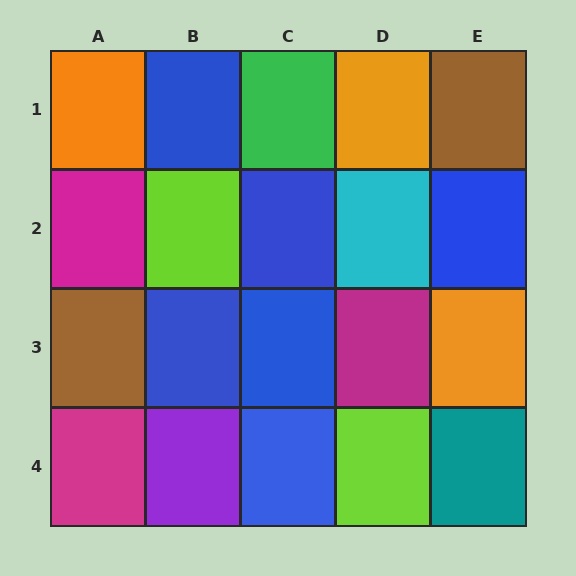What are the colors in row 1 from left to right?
Orange, blue, green, orange, brown.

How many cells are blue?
6 cells are blue.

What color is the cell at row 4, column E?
Teal.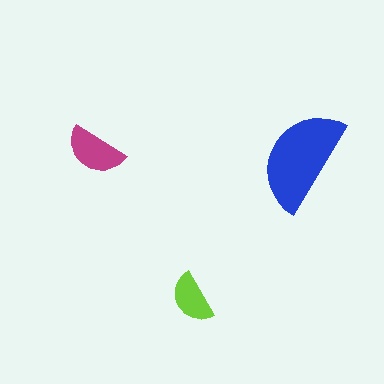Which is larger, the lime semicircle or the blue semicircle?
The blue one.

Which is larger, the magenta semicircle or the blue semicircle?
The blue one.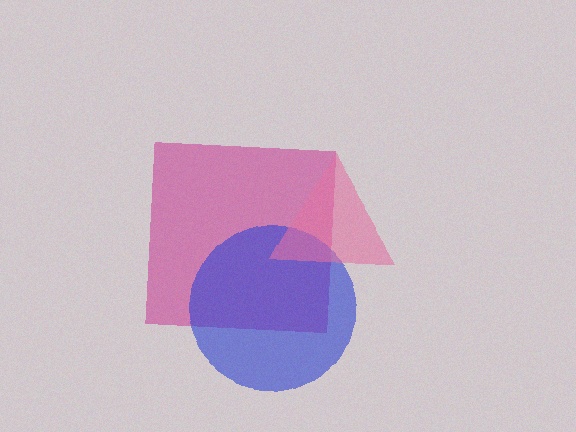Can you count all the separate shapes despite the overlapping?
Yes, there are 3 separate shapes.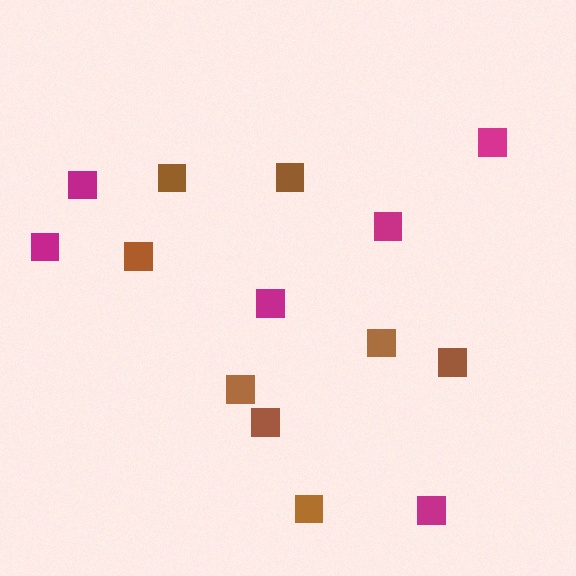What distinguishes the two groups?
There are 2 groups: one group of brown squares (8) and one group of magenta squares (6).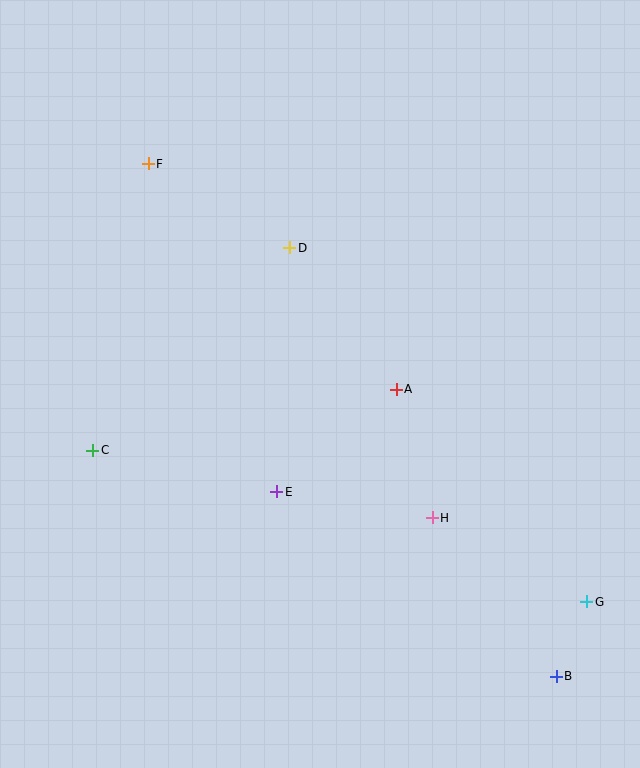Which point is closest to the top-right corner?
Point D is closest to the top-right corner.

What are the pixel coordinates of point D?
Point D is at (290, 248).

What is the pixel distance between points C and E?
The distance between C and E is 189 pixels.